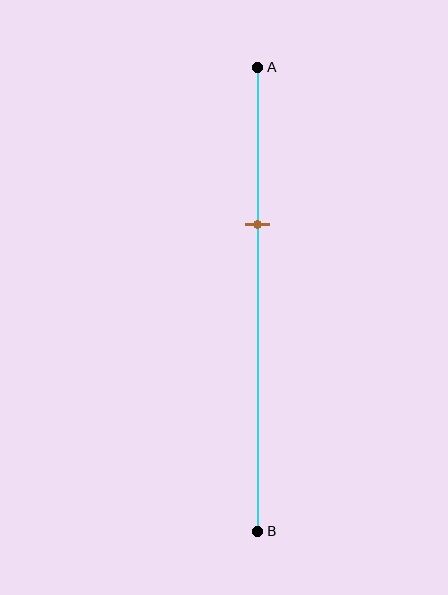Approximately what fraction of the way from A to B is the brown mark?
The brown mark is approximately 35% of the way from A to B.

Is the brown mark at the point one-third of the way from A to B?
Yes, the mark is approximately at the one-third point.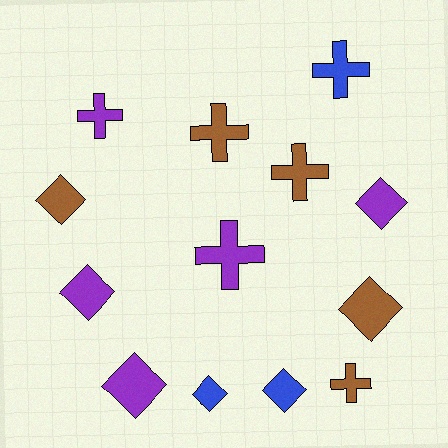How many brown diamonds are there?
There are 2 brown diamonds.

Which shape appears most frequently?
Diamond, with 7 objects.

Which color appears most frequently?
Brown, with 5 objects.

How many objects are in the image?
There are 13 objects.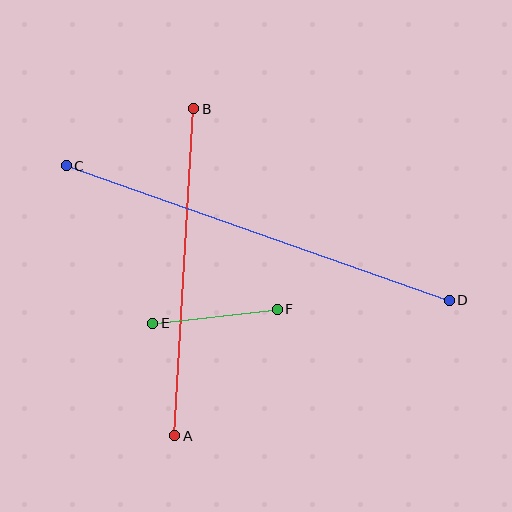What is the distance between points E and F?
The distance is approximately 125 pixels.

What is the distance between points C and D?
The distance is approximately 406 pixels.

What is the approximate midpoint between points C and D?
The midpoint is at approximately (258, 233) pixels.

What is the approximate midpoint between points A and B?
The midpoint is at approximately (184, 272) pixels.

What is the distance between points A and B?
The distance is approximately 327 pixels.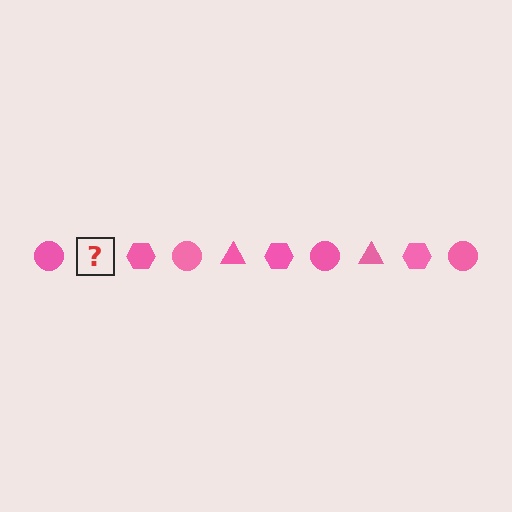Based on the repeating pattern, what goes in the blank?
The blank should be a pink triangle.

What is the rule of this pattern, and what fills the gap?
The rule is that the pattern cycles through circle, triangle, hexagon shapes in pink. The gap should be filled with a pink triangle.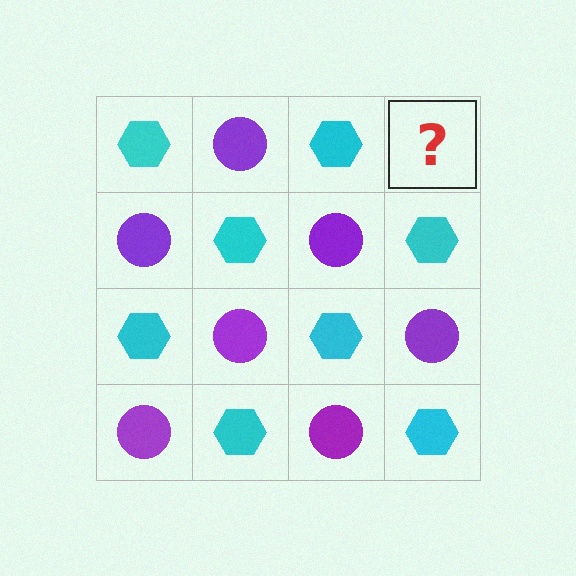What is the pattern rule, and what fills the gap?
The rule is that it alternates cyan hexagon and purple circle in a checkerboard pattern. The gap should be filled with a purple circle.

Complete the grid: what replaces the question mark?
The question mark should be replaced with a purple circle.